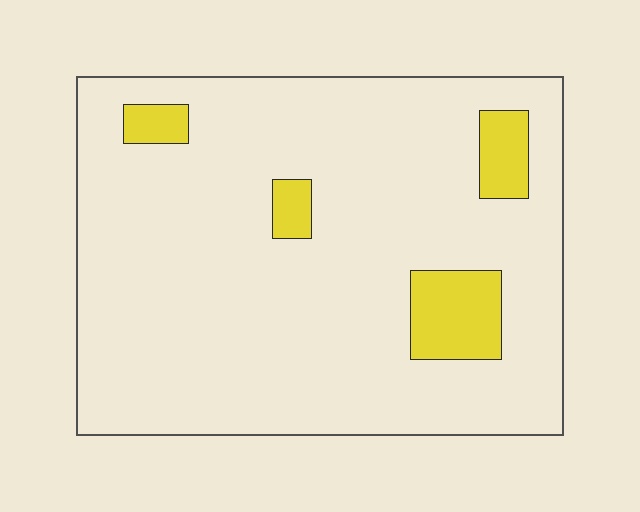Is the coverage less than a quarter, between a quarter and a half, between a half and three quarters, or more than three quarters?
Less than a quarter.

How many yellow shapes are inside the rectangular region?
4.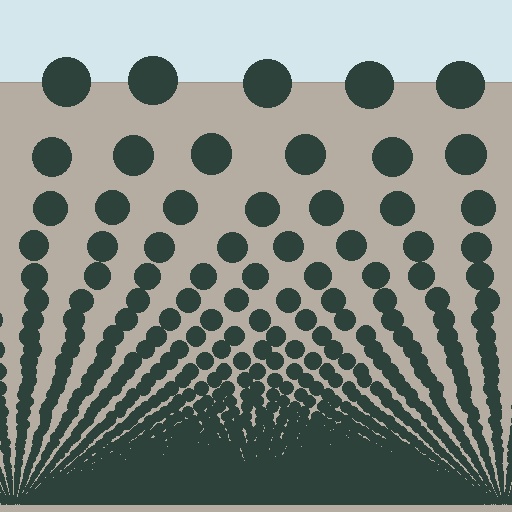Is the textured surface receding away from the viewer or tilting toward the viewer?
The surface appears to tilt toward the viewer. Texture elements get larger and sparser toward the top.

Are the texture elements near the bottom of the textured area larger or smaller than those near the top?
Smaller. The gradient is inverted — elements near the bottom are smaller and denser.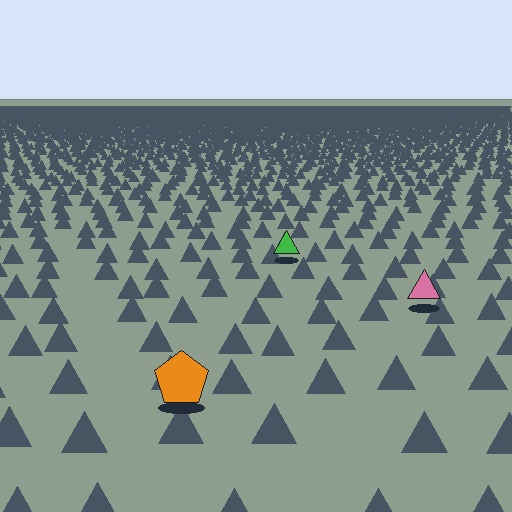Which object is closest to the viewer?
The orange pentagon is closest. The texture marks near it are larger and more spread out.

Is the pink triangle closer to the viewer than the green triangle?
Yes. The pink triangle is closer — you can tell from the texture gradient: the ground texture is coarser near it.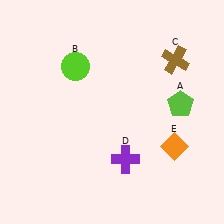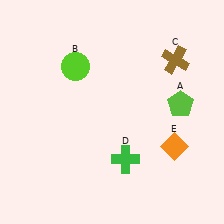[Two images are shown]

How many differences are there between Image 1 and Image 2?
There is 1 difference between the two images.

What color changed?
The cross (D) changed from purple in Image 1 to green in Image 2.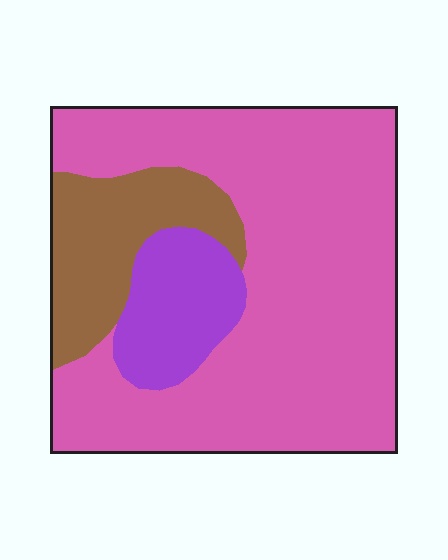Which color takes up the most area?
Pink, at roughly 70%.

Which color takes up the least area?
Purple, at roughly 15%.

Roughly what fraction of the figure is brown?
Brown takes up about one sixth (1/6) of the figure.